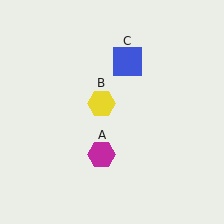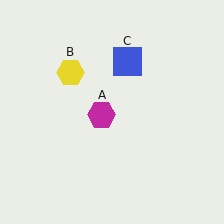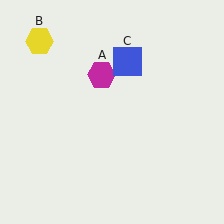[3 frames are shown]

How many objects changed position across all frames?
2 objects changed position: magenta hexagon (object A), yellow hexagon (object B).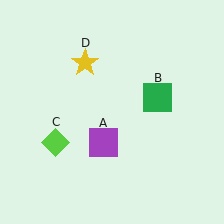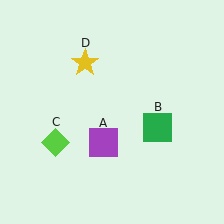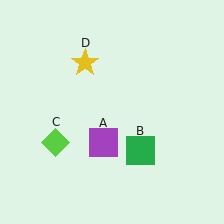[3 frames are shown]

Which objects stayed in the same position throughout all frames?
Purple square (object A) and lime diamond (object C) and yellow star (object D) remained stationary.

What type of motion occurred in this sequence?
The green square (object B) rotated clockwise around the center of the scene.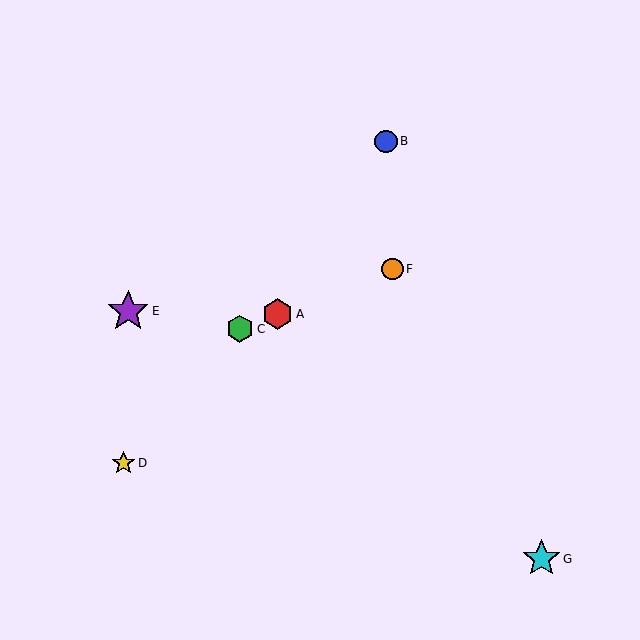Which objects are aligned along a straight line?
Objects A, C, F are aligned along a straight line.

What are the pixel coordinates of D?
Object D is at (123, 463).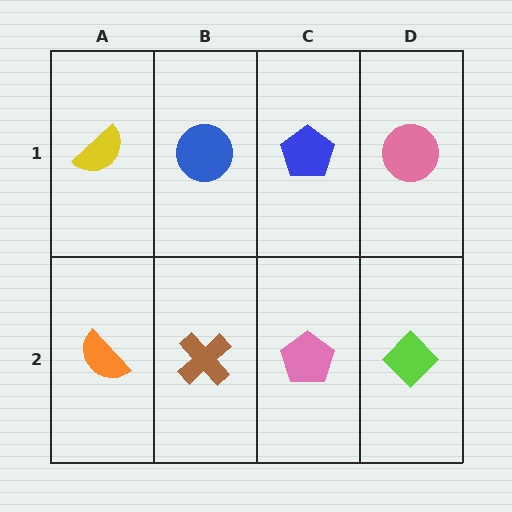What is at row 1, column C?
A blue pentagon.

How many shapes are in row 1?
4 shapes.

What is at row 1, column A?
A yellow semicircle.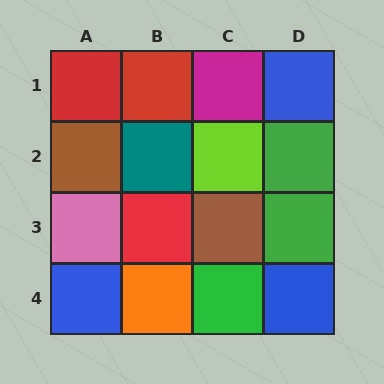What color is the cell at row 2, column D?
Green.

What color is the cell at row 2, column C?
Lime.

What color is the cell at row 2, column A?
Brown.